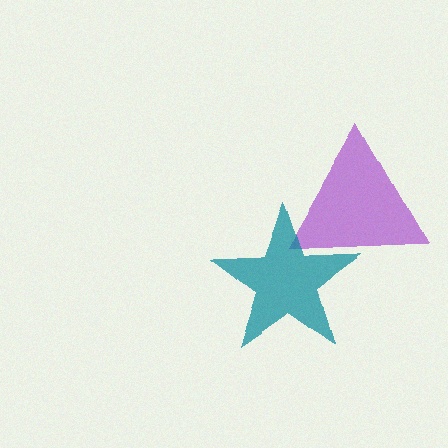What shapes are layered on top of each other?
The layered shapes are: a purple triangle, a teal star.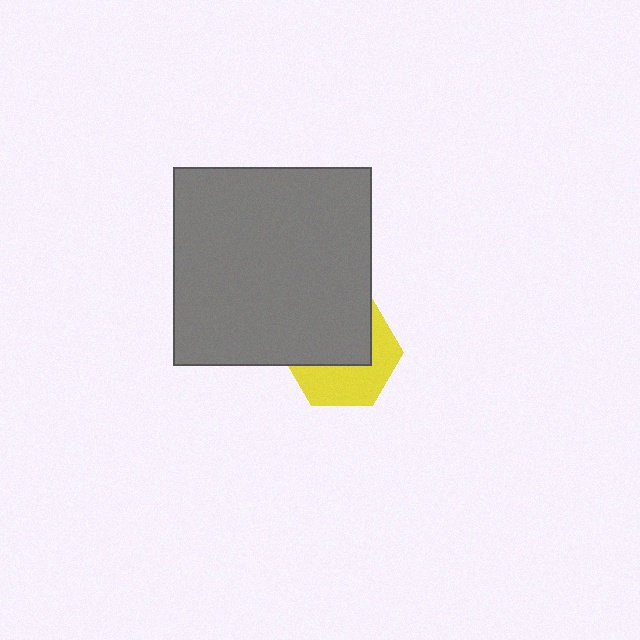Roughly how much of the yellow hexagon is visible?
About half of it is visible (roughly 48%).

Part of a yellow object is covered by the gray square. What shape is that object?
It is a hexagon.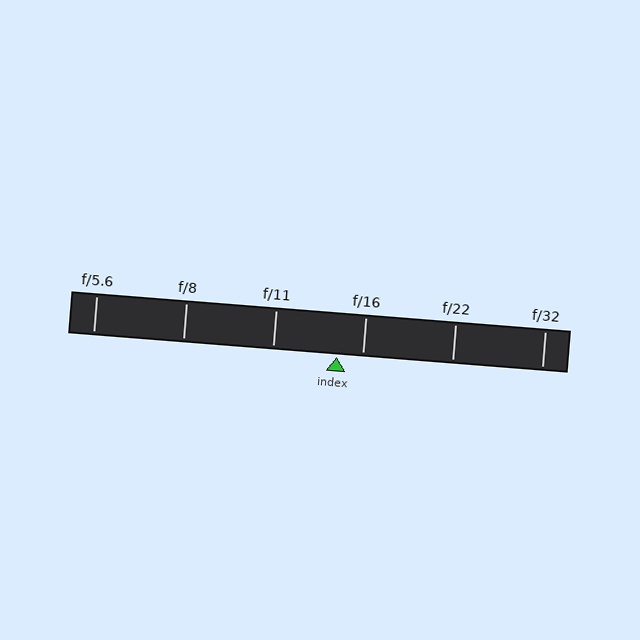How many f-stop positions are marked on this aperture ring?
There are 6 f-stop positions marked.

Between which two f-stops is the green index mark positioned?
The index mark is between f/11 and f/16.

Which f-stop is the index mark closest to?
The index mark is closest to f/16.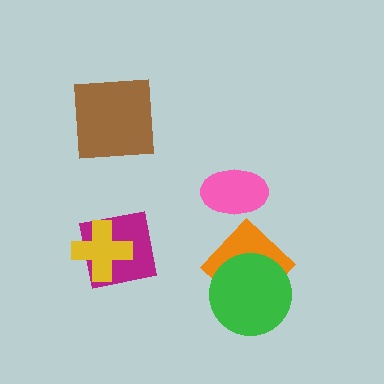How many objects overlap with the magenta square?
1 object overlaps with the magenta square.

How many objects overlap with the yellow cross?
1 object overlaps with the yellow cross.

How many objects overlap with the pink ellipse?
0 objects overlap with the pink ellipse.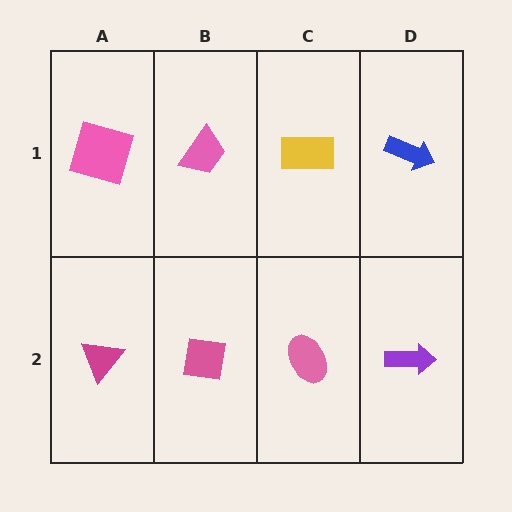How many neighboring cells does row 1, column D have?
2.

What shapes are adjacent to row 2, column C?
A yellow rectangle (row 1, column C), a pink square (row 2, column B), a purple arrow (row 2, column D).